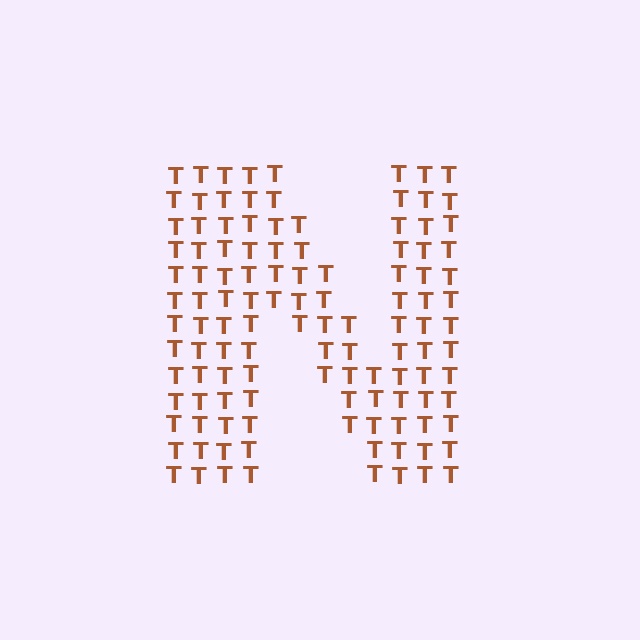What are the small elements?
The small elements are letter T's.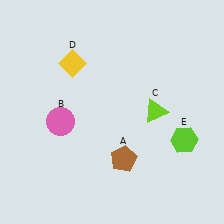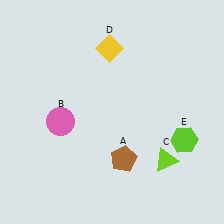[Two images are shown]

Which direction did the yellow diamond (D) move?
The yellow diamond (D) moved right.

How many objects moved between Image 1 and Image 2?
2 objects moved between the two images.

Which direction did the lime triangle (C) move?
The lime triangle (C) moved down.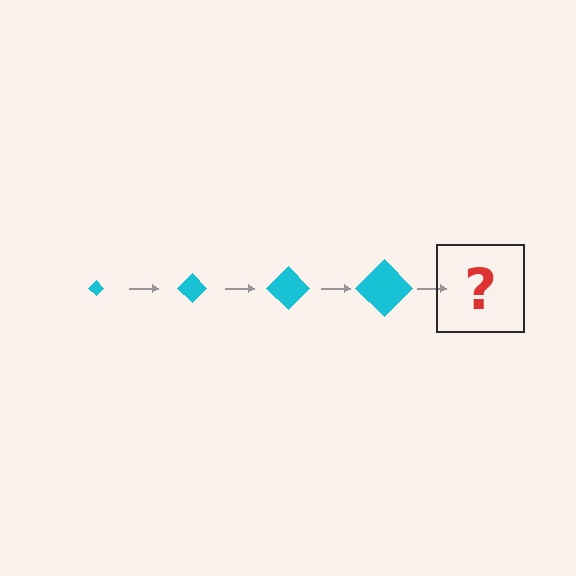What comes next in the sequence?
The next element should be a cyan diamond, larger than the previous one.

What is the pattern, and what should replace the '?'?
The pattern is that the diamond gets progressively larger each step. The '?' should be a cyan diamond, larger than the previous one.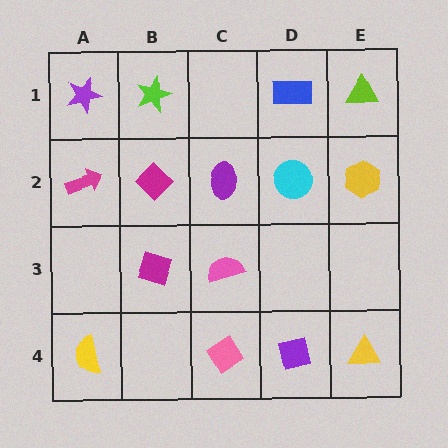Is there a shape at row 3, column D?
No, that cell is empty.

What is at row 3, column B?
A magenta diamond.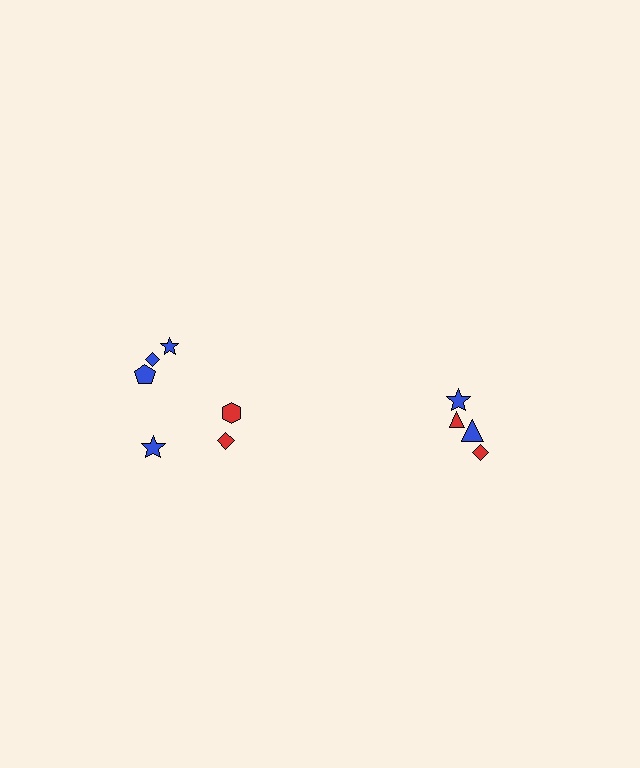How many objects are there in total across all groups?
There are 10 objects.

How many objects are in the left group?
There are 6 objects.